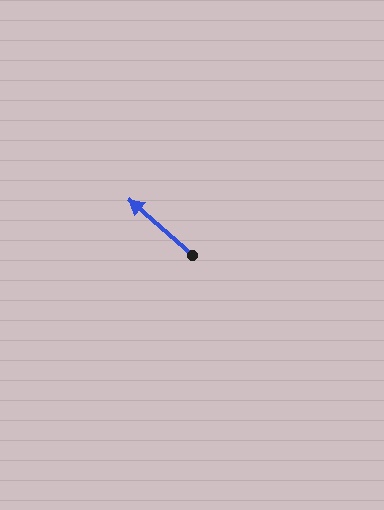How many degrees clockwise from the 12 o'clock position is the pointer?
Approximately 311 degrees.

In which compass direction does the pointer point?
Northwest.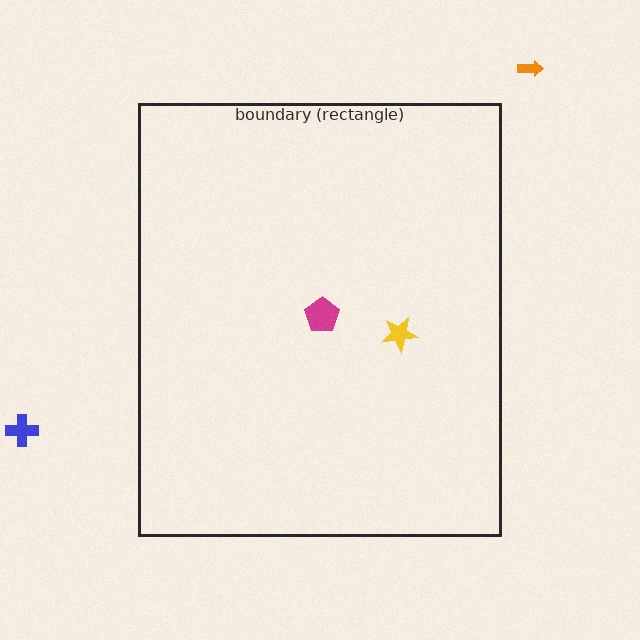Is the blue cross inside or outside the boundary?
Outside.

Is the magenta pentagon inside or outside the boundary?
Inside.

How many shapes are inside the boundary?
2 inside, 2 outside.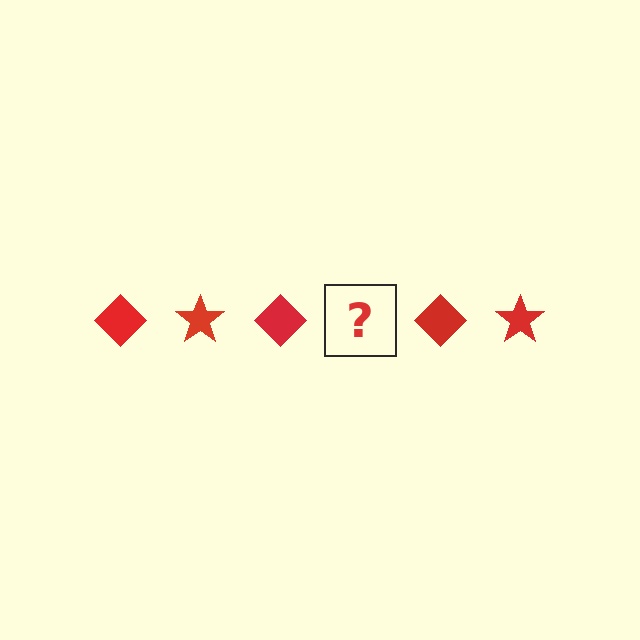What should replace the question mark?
The question mark should be replaced with a red star.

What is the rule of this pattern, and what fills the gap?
The rule is that the pattern cycles through diamond, star shapes in red. The gap should be filled with a red star.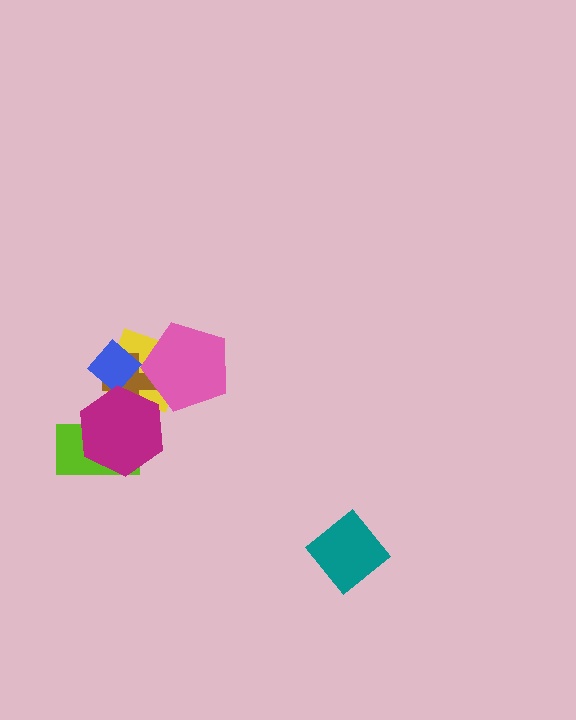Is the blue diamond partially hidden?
Yes, it is partially covered by another shape.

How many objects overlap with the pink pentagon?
2 objects overlap with the pink pentagon.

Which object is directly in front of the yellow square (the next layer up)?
The brown cross is directly in front of the yellow square.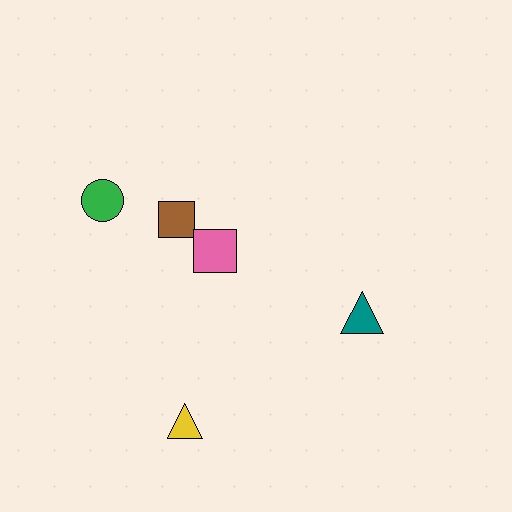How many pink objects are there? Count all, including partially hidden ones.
There is 1 pink object.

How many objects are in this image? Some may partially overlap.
There are 5 objects.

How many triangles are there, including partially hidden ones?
There are 2 triangles.